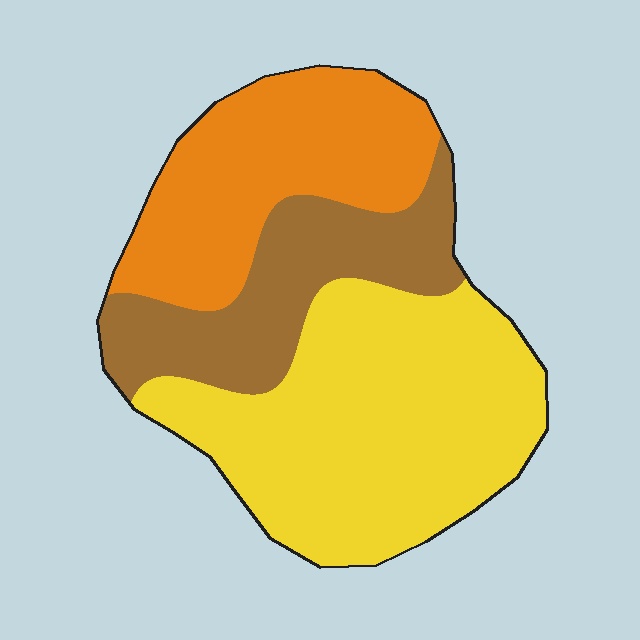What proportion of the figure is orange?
Orange takes up between a sixth and a third of the figure.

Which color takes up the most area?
Yellow, at roughly 45%.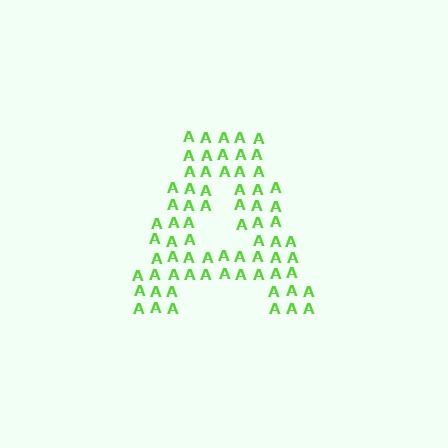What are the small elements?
The small elements are letter A's.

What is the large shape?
The large shape is the letter A.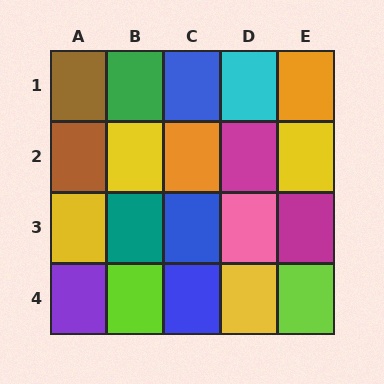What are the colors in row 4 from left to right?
Purple, lime, blue, yellow, lime.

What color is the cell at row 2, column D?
Magenta.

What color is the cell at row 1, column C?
Blue.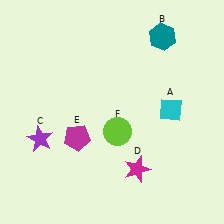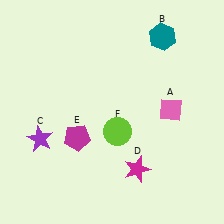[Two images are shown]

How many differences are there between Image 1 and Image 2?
There is 1 difference between the two images.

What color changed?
The diamond (A) changed from cyan in Image 1 to pink in Image 2.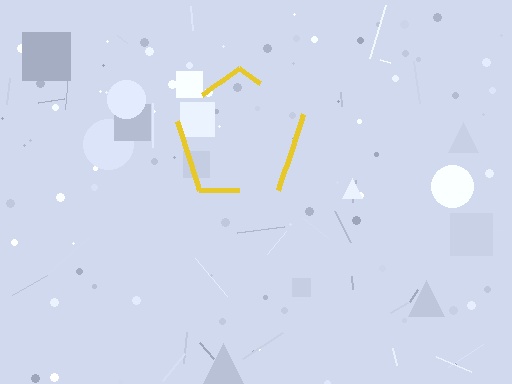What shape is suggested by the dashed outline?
The dashed outline suggests a pentagon.